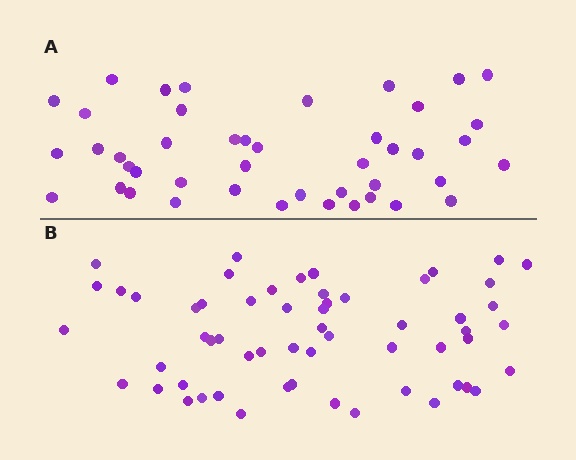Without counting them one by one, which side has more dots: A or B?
Region B (the bottom region) has more dots.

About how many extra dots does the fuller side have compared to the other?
Region B has approximately 15 more dots than region A.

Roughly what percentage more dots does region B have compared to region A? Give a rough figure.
About 30% more.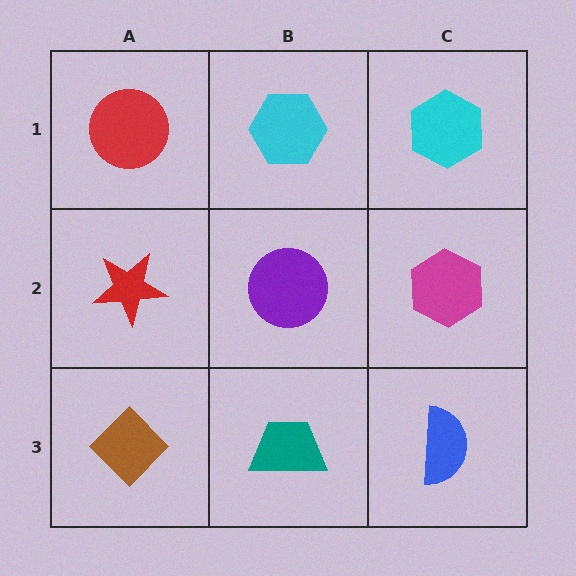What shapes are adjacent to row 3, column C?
A magenta hexagon (row 2, column C), a teal trapezoid (row 3, column B).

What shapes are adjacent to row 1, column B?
A purple circle (row 2, column B), a red circle (row 1, column A), a cyan hexagon (row 1, column C).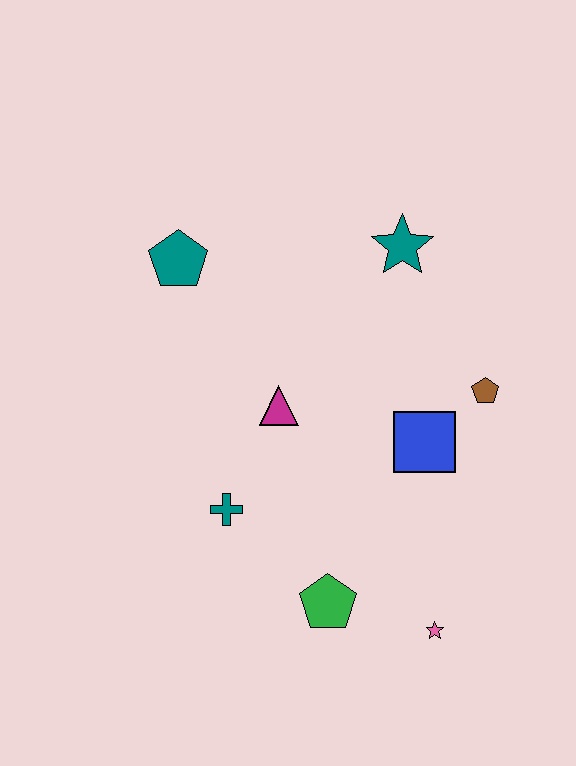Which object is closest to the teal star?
The brown pentagon is closest to the teal star.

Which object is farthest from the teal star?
The pink star is farthest from the teal star.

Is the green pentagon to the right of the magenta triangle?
Yes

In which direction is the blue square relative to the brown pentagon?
The blue square is to the left of the brown pentagon.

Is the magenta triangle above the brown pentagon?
No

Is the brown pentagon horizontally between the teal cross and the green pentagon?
No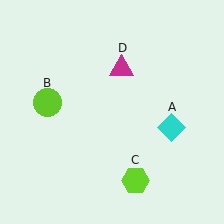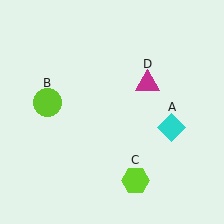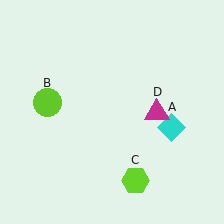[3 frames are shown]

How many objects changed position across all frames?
1 object changed position: magenta triangle (object D).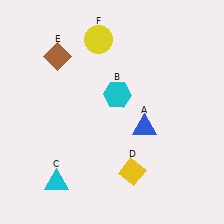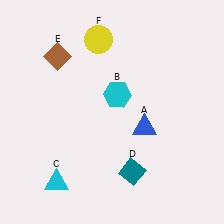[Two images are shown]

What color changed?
The diamond (D) changed from yellow in Image 1 to teal in Image 2.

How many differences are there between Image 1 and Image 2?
There is 1 difference between the two images.